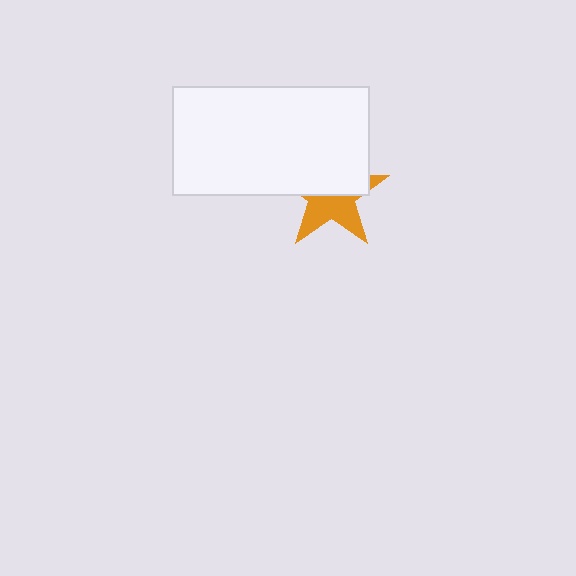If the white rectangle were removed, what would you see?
You would see the complete orange star.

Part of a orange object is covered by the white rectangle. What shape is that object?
It is a star.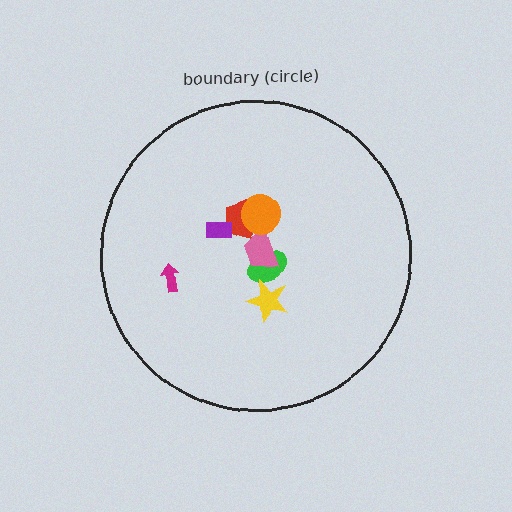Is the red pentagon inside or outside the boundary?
Inside.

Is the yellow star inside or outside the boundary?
Inside.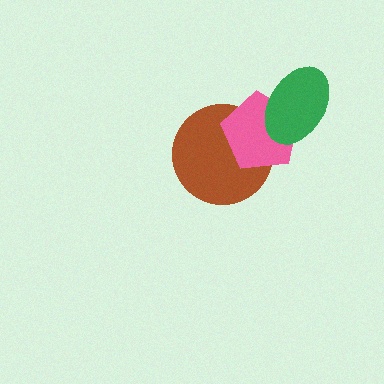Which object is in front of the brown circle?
The pink pentagon is in front of the brown circle.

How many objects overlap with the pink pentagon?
2 objects overlap with the pink pentagon.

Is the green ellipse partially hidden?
No, no other shape covers it.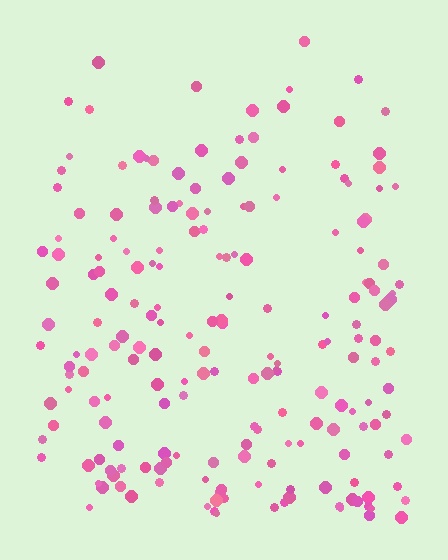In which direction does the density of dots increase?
From top to bottom, with the bottom side densest.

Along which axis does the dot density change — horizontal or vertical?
Vertical.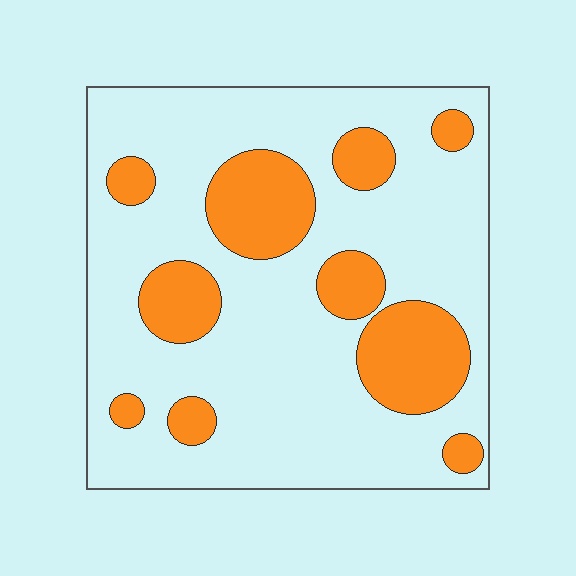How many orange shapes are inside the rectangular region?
10.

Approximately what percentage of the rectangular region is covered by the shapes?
Approximately 25%.